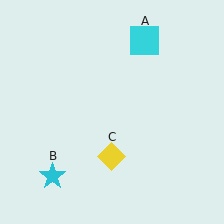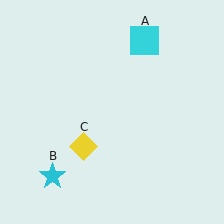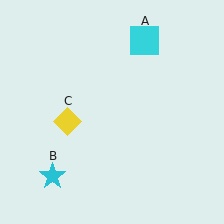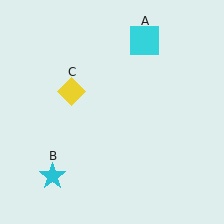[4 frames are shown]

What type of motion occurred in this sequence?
The yellow diamond (object C) rotated clockwise around the center of the scene.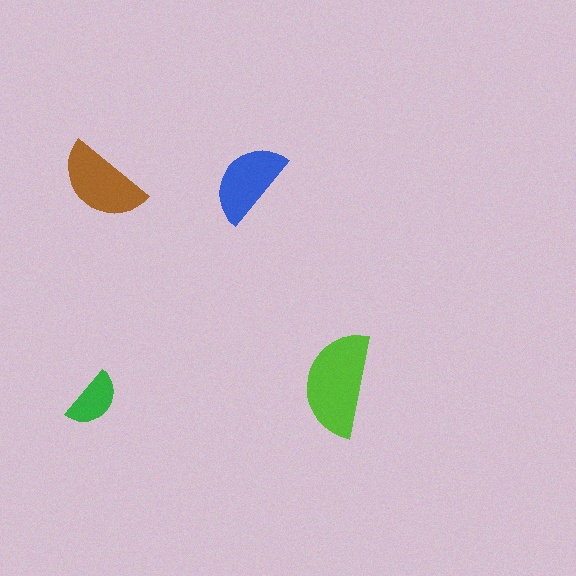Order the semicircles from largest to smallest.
the lime one, the brown one, the blue one, the green one.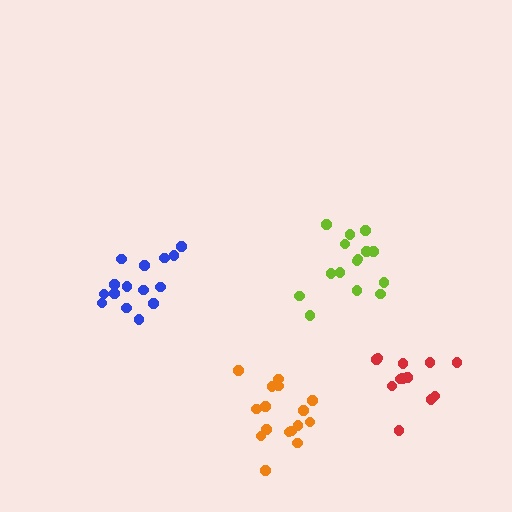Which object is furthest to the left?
The blue cluster is leftmost.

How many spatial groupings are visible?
There are 4 spatial groupings.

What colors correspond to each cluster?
The clusters are colored: red, orange, lime, blue.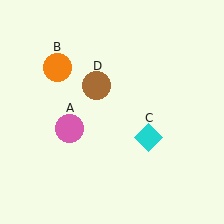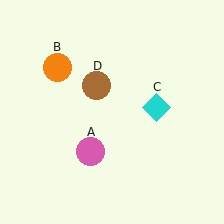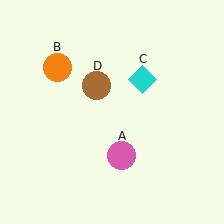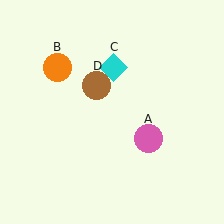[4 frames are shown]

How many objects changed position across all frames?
2 objects changed position: pink circle (object A), cyan diamond (object C).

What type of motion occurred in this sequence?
The pink circle (object A), cyan diamond (object C) rotated counterclockwise around the center of the scene.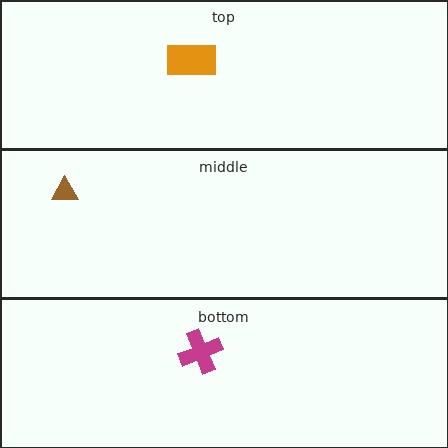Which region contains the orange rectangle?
The top region.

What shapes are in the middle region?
The brown triangle.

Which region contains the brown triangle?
The middle region.